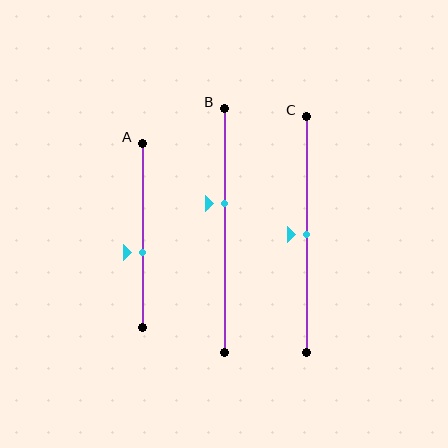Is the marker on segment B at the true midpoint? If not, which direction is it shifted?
No, the marker on segment B is shifted upward by about 11% of the segment length.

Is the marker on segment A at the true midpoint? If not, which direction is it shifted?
No, the marker on segment A is shifted downward by about 9% of the segment length.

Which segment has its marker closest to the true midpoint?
Segment C has its marker closest to the true midpoint.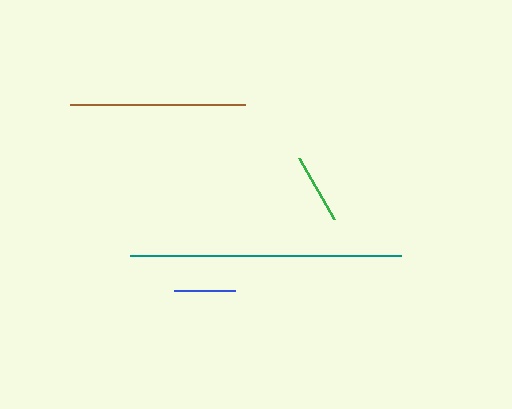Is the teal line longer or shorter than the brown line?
The teal line is longer than the brown line.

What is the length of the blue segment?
The blue segment is approximately 61 pixels long.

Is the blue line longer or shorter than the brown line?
The brown line is longer than the blue line.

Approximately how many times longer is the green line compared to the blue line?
The green line is approximately 1.1 times the length of the blue line.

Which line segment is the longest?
The teal line is the longest at approximately 271 pixels.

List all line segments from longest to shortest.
From longest to shortest: teal, brown, green, blue.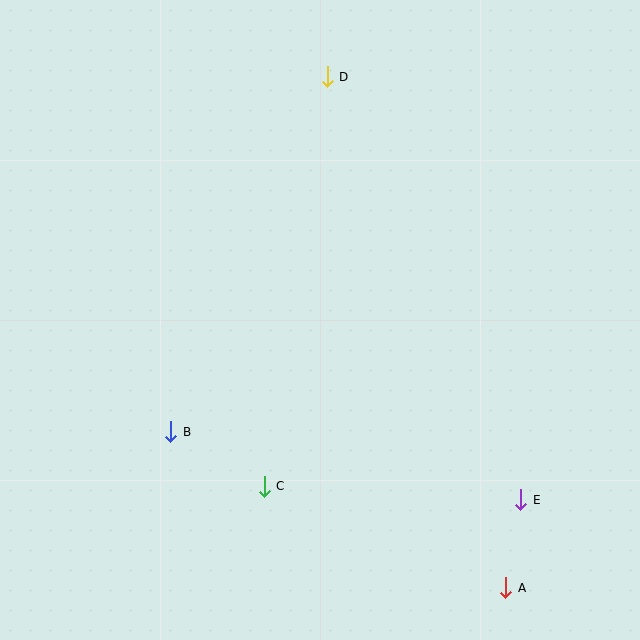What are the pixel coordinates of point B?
Point B is at (171, 432).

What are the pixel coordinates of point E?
Point E is at (521, 500).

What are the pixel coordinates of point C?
Point C is at (264, 486).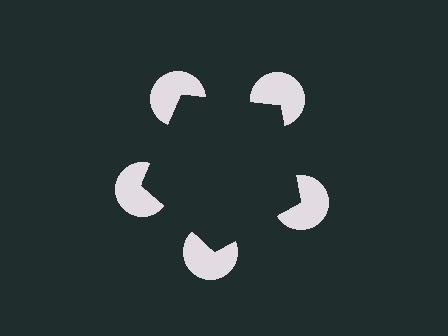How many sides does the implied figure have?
5 sides.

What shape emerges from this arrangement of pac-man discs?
An illusory pentagon — its edges are inferred from the aligned wedge cuts in the pac-man discs, not physically drawn.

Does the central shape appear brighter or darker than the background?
It typically appears slightly darker than the background, even though no actual brightness change is drawn.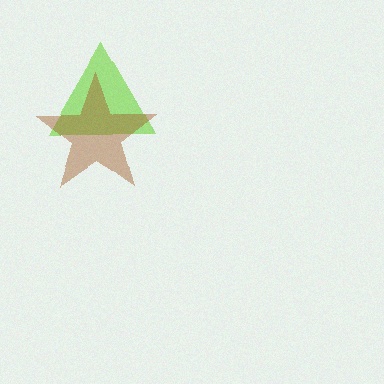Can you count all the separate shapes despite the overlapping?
Yes, there are 2 separate shapes.